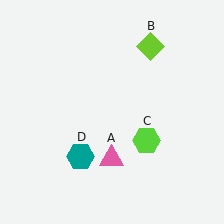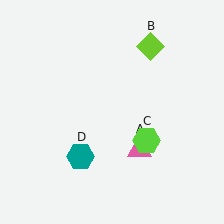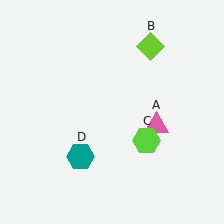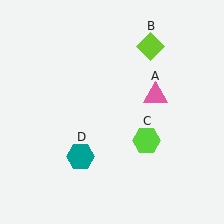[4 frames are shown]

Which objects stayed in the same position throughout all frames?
Lime diamond (object B) and lime hexagon (object C) and teal hexagon (object D) remained stationary.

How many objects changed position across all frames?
1 object changed position: pink triangle (object A).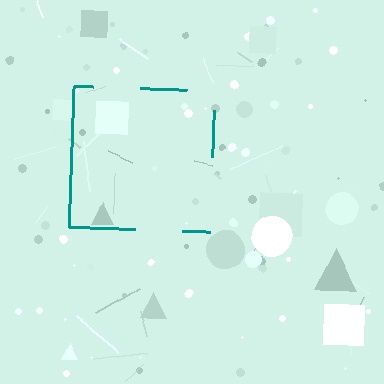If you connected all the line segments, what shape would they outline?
They would outline a square.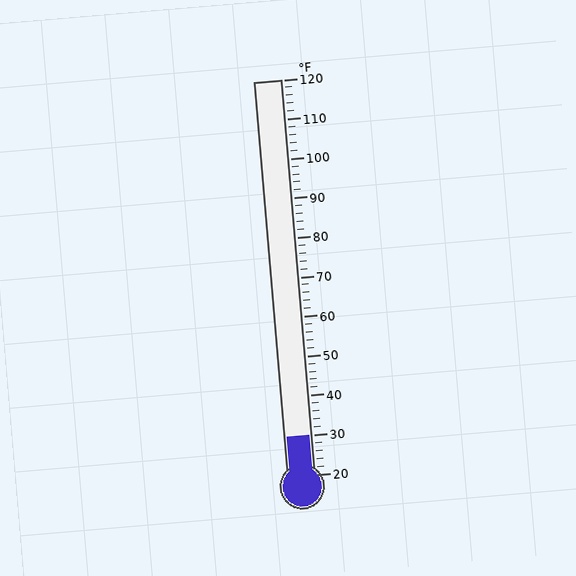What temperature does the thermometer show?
The thermometer shows approximately 30°F.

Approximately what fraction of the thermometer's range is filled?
The thermometer is filled to approximately 10% of its range.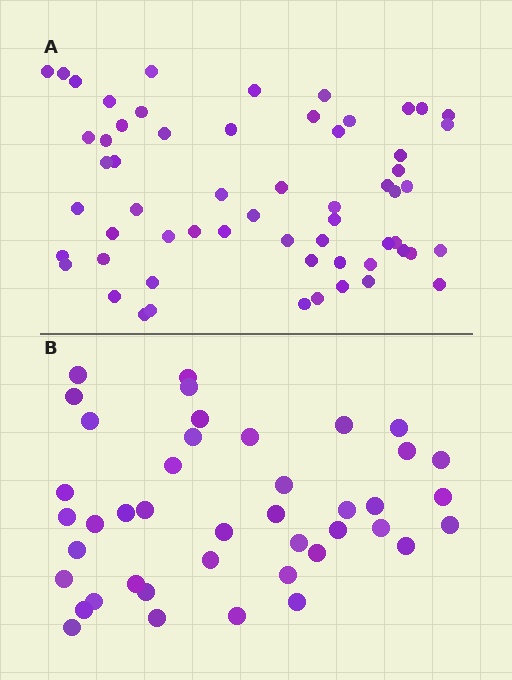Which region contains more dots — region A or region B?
Region A (the top region) has more dots.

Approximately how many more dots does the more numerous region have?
Region A has approximately 20 more dots than region B.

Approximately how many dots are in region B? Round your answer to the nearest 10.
About 40 dots. (The exact count is 42, which rounds to 40.)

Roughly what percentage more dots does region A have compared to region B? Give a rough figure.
About 45% more.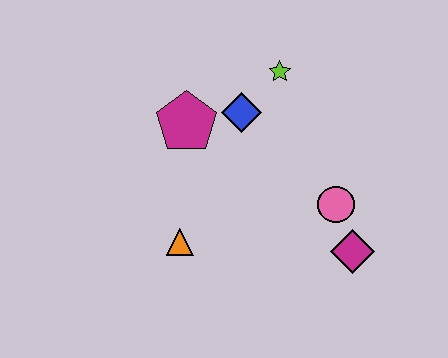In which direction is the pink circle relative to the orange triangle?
The pink circle is to the right of the orange triangle.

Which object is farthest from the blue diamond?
The magenta diamond is farthest from the blue diamond.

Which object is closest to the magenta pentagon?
The blue diamond is closest to the magenta pentagon.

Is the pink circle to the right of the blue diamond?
Yes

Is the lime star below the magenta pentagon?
No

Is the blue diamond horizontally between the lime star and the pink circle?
No